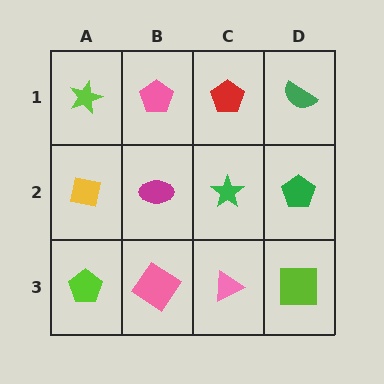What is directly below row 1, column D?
A green pentagon.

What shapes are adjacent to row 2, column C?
A red pentagon (row 1, column C), a pink triangle (row 3, column C), a magenta ellipse (row 2, column B), a green pentagon (row 2, column D).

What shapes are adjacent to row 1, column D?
A green pentagon (row 2, column D), a red pentagon (row 1, column C).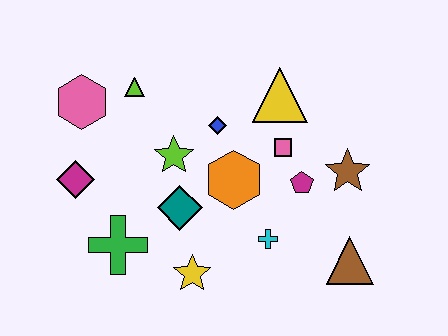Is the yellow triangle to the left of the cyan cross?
No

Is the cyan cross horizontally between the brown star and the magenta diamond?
Yes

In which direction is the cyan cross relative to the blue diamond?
The cyan cross is below the blue diamond.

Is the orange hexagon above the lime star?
No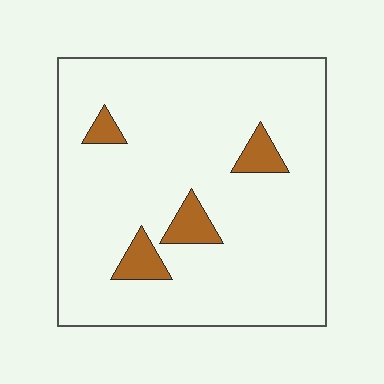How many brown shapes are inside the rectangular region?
4.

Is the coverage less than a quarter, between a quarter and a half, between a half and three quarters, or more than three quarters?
Less than a quarter.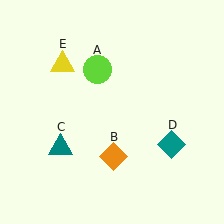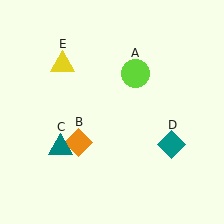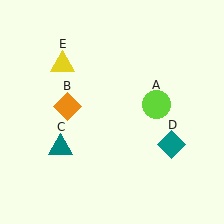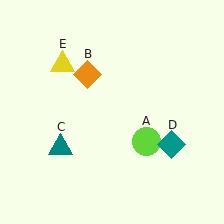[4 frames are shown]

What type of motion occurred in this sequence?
The lime circle (object A), orange diamond (object B) rotated clockwise around the center of the scene.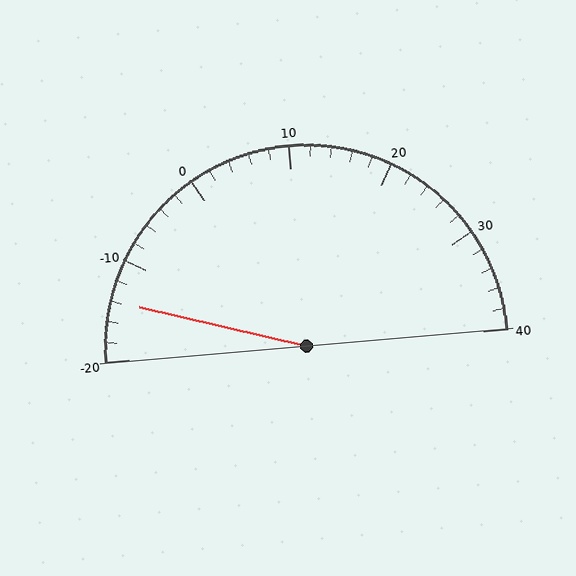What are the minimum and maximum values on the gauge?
The gauge ranges from -20 to 40.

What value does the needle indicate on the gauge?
The needle indicates approximately -14.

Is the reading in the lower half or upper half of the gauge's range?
The reading is in the lower half of the range (-20 to 40).